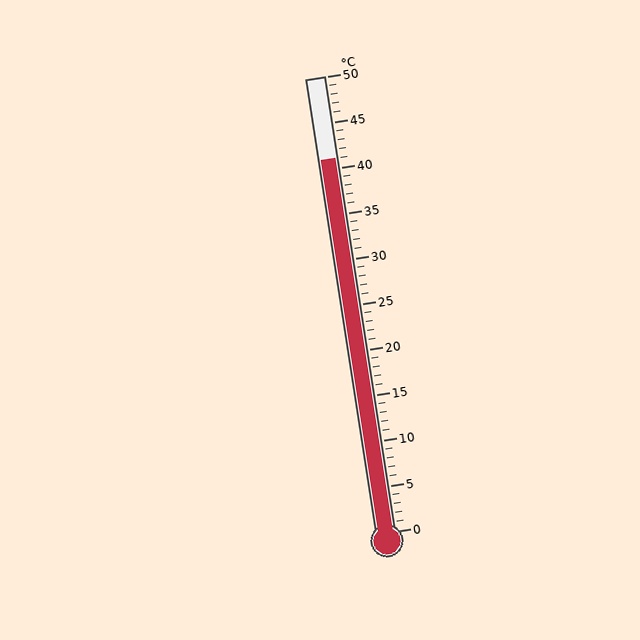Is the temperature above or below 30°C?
The temperature is above 30°C.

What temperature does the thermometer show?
The thermometer shows approximately 41°C.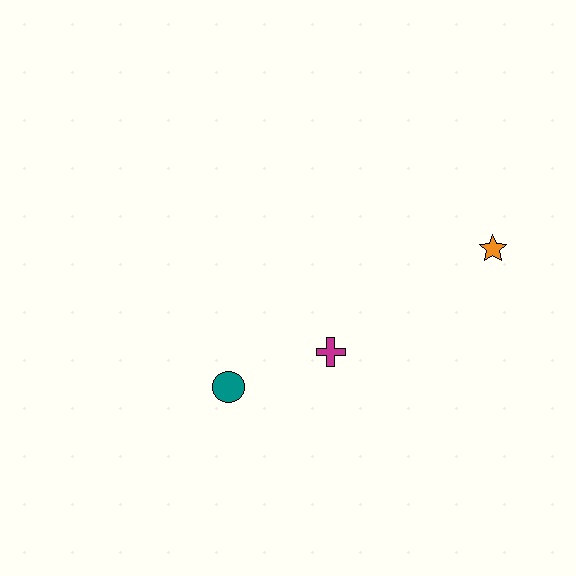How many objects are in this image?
There are 3 objects.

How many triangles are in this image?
There are no triangles.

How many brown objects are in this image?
There are no brown objects.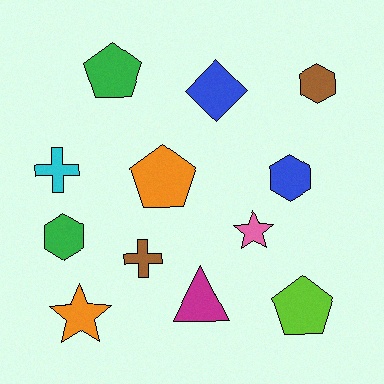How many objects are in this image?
There are 12 objects.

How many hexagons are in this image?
There are 3 hexagons.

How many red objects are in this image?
There are no red objects.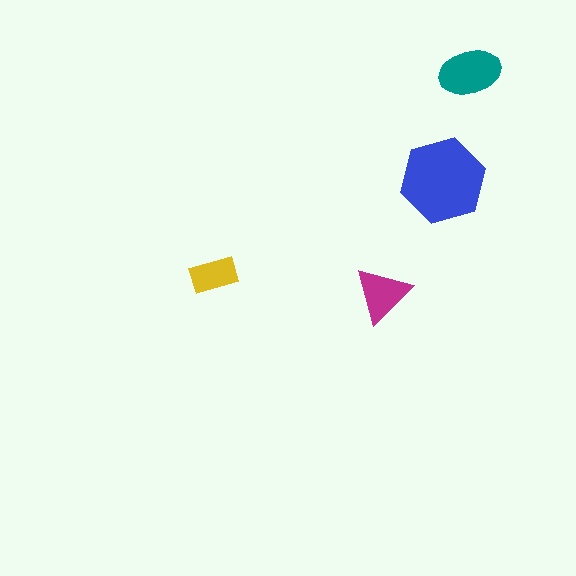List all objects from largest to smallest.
The blue hexagon, the teal ellipse, the magenta triangle, the yellow rectangle.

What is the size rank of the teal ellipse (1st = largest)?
2nd.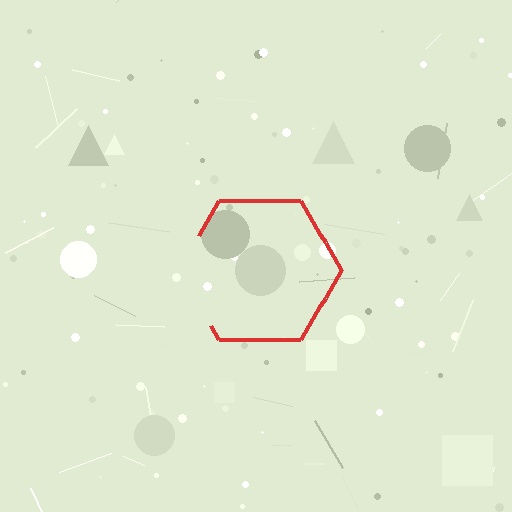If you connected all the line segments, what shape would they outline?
They would outline a hexagon.